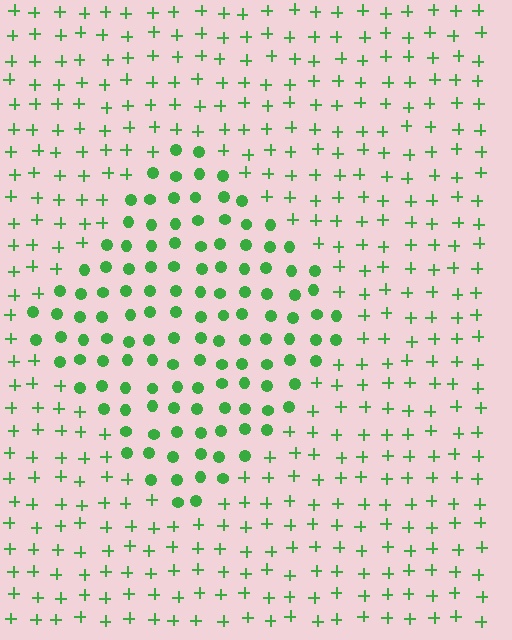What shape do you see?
I see a diamond.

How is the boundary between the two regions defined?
The boundary is defined by a change in element shape: circles inside vs. plus signs outside. All elements share the same color and spacing.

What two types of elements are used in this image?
The image uses circles inside the diamond region and plus signs outside it.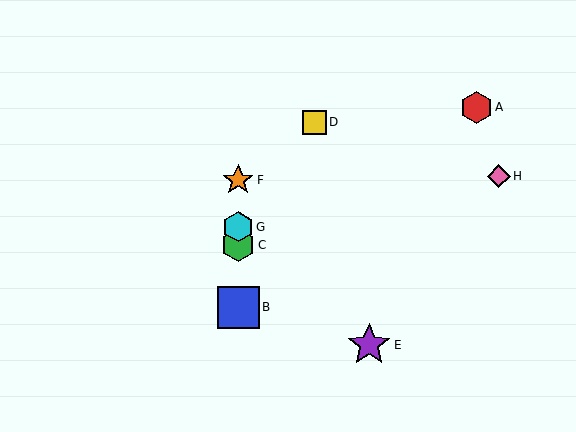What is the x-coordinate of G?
Object G is at x≈238.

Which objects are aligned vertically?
Objects B, C, F, G are aligned vertically.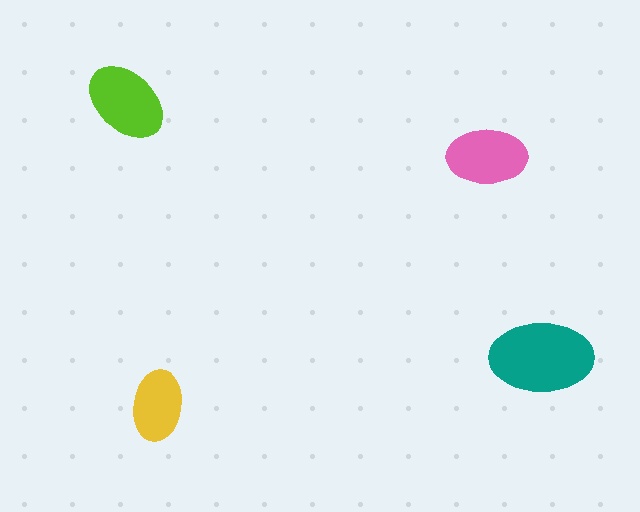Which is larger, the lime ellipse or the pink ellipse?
The lime one.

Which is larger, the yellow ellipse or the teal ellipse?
The teal one.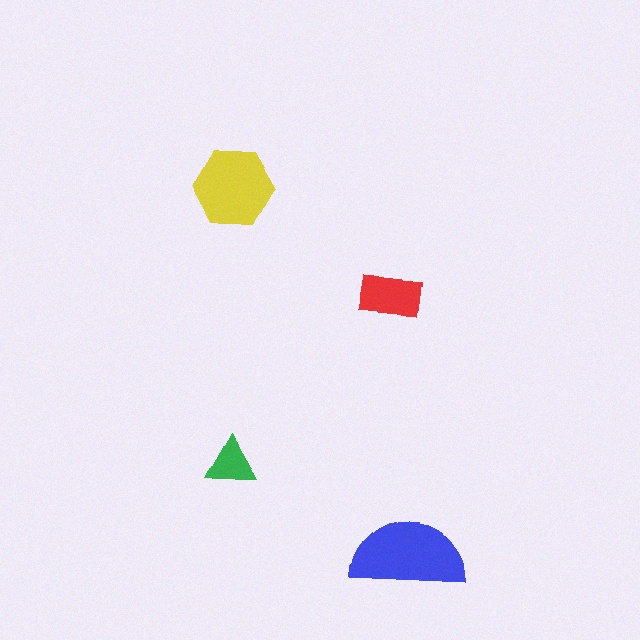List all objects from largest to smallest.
The blue semicircle, the yellow hexagon, the red rectangle, the green triangle.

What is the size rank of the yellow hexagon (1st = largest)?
2nd.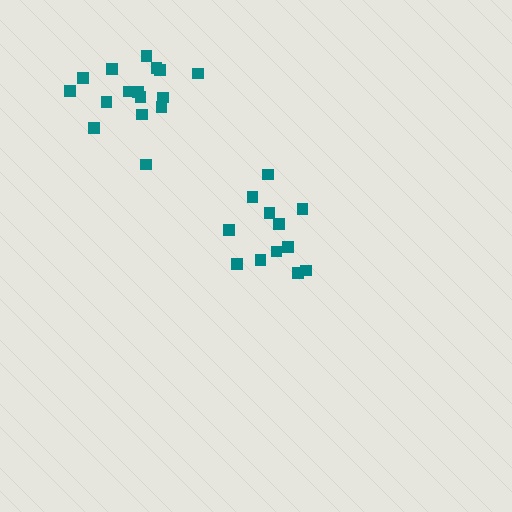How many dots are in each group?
Group 1: 12 dots, Group 2: 16 dots (28 total).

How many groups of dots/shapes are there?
There are 2 groups.